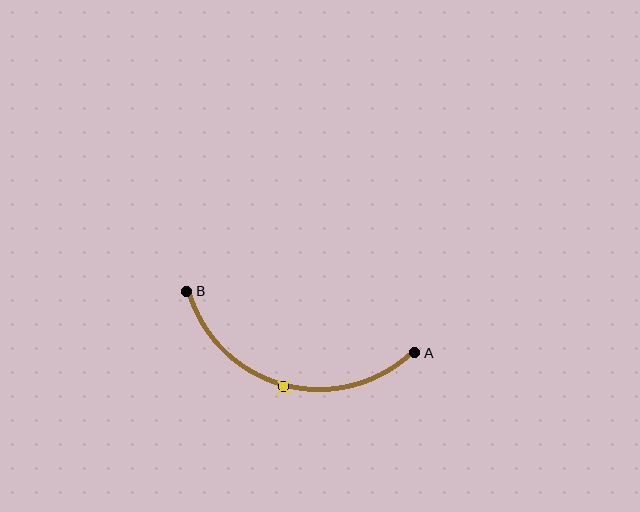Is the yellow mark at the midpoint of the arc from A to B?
Yes. The yellow mark lies on the arc at equal arc-length from both A and B — it is the arc midpoint.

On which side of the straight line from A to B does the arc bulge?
The arc bulges below the straight line connecting A and B.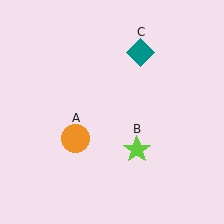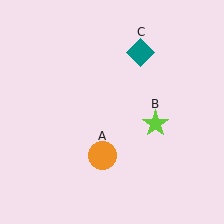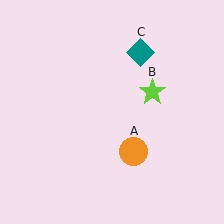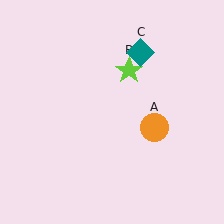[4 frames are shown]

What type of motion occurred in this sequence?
The orange circle (object A), lime star (object B) rotated counterclockwise around the center of the scene.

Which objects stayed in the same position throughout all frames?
Teal diamond (object C) remained stationary.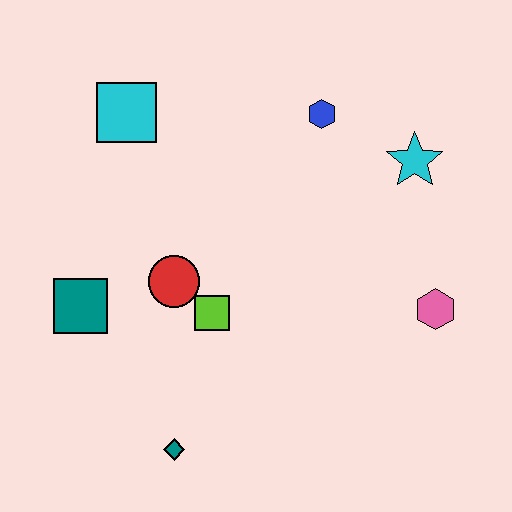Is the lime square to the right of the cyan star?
No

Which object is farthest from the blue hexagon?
The teal diamond is farthest from the blue hexagon.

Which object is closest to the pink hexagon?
The cyan star is closest to the pink hexagon.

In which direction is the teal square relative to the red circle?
The teal square is to the left of the red circle.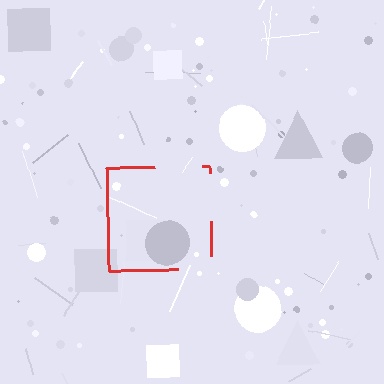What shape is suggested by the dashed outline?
The dashed outline suggests a square.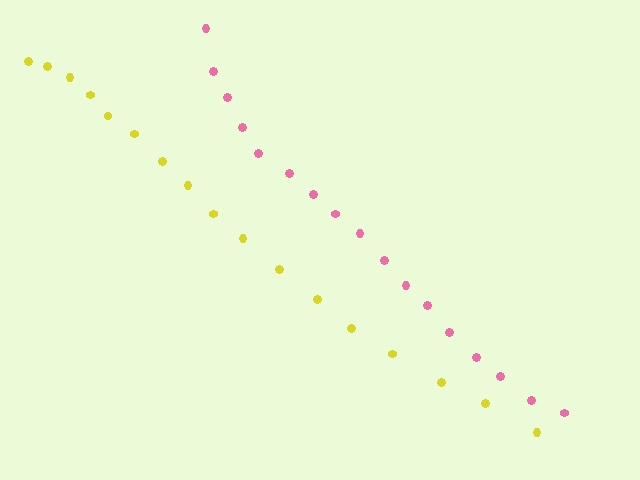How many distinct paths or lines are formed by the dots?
There are 2 distinct paths.